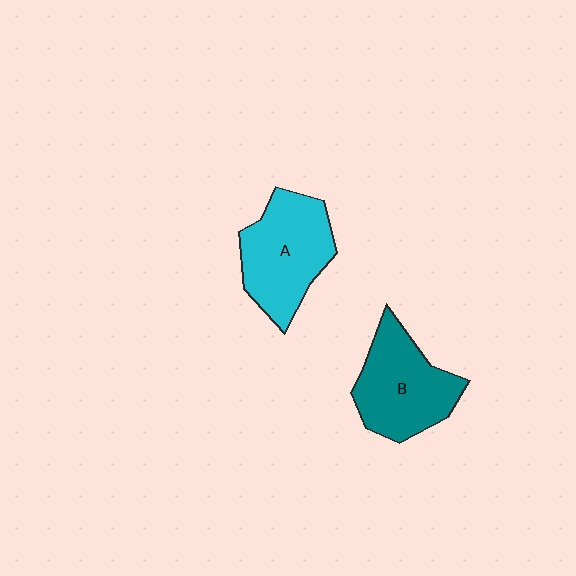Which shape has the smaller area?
Shape B (teal).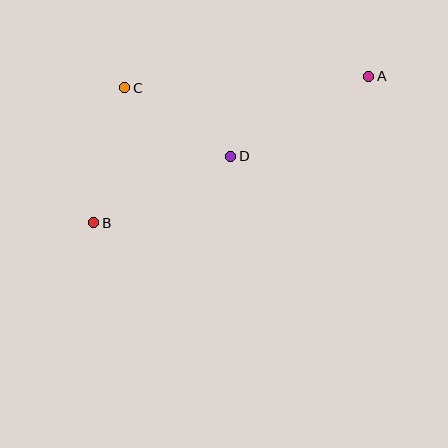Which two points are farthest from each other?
Points A and B are farthest from each other.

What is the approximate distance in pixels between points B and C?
The distance between B and C is approximately 139 pixels.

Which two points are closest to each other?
Points C and D are closest to each other.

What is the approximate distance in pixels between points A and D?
The distance between A and D is approximately 159 pixels.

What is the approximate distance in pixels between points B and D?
The distance between B and D is approximately 153 pixels.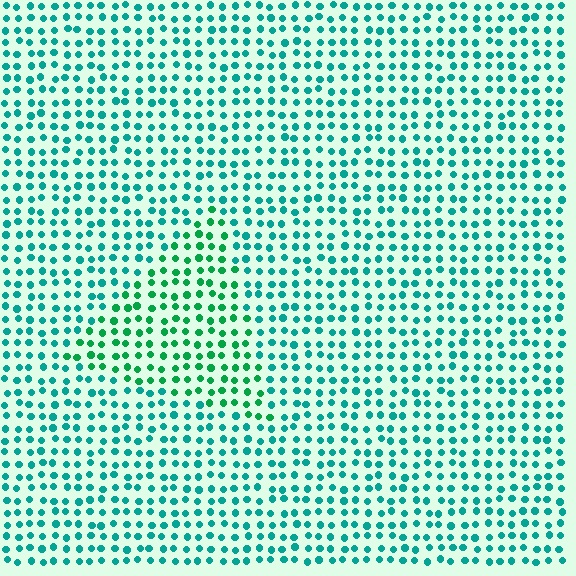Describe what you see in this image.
The image is filled with small teal elements in a uniform arrangement. A triangle-shaped region is visible where the elements are tinted to a slightly different hue, forming a subtle color boundary.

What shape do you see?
I see a triangle.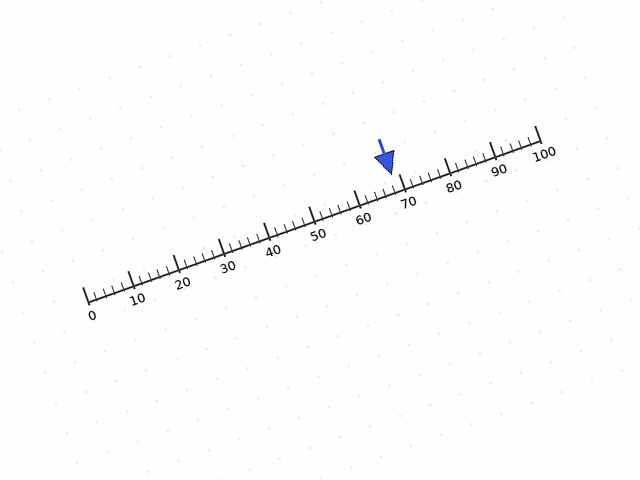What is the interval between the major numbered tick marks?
The major tick marks are spaced 10 units apart.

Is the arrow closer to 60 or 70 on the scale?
The arrow is closer to 70.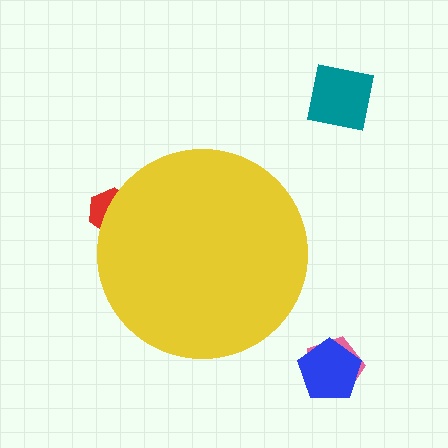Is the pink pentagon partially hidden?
No, the pink pentagon is fully visible.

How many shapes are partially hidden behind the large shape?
1 shape is partially hidden.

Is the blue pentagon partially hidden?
No, the blue pentagon is fully visible.